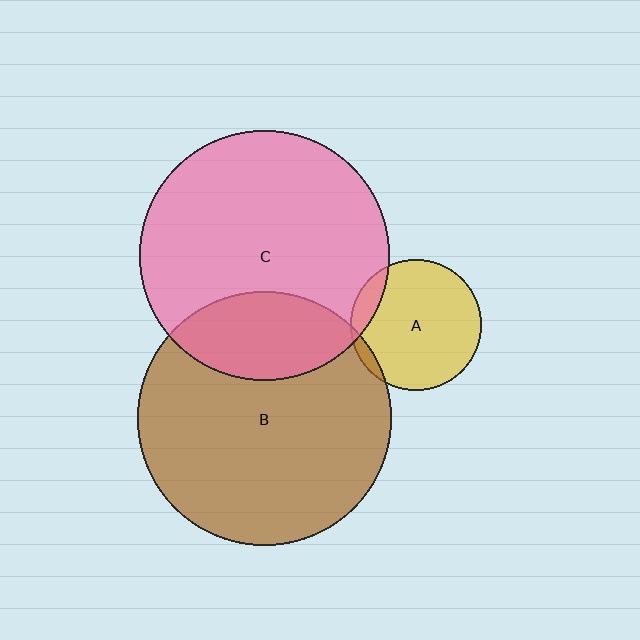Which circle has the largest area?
Circle B (brown).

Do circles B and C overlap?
Yes.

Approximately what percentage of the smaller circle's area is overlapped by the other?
Approximately 25%.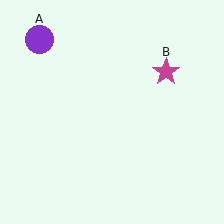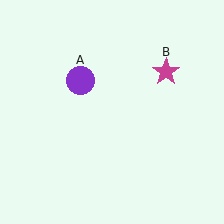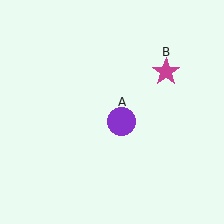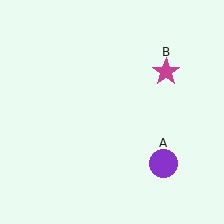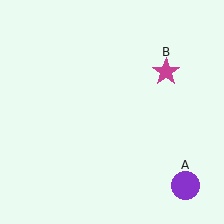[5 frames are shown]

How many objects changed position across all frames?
1 object changed position: purple circle (object A).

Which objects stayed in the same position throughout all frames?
Magenta star (object B) remained stationary.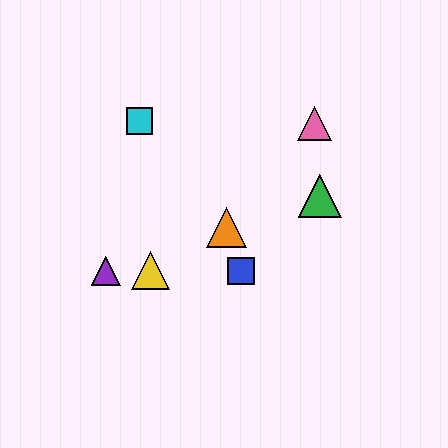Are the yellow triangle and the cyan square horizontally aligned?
No, the yellow triangle is at y≈271 and the cyan square is at y≈121.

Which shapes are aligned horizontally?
The red triangle, the blue square, the yellow triangle, the purple triangle are aligned horizontally.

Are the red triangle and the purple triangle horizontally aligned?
Yes, both are at y≈271.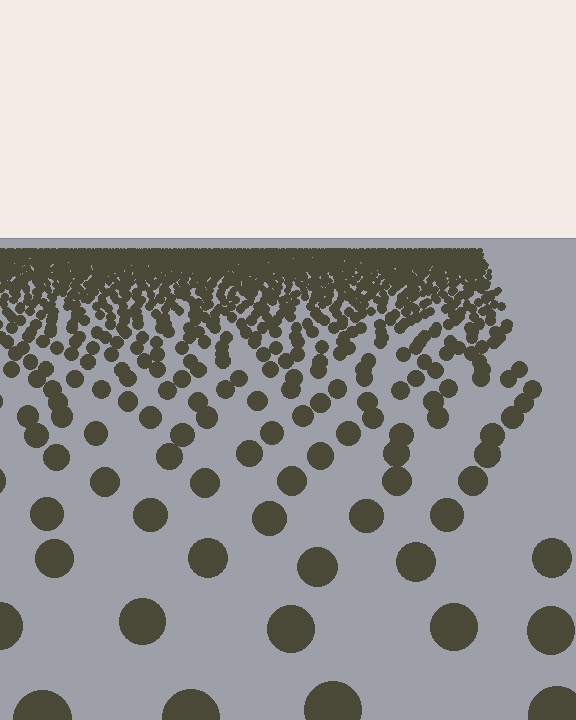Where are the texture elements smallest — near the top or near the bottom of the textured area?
Near the top.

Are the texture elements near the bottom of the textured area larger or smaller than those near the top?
Larger. Near the bottom, elements are closer to the viewer and appear at a bigger on-screen size.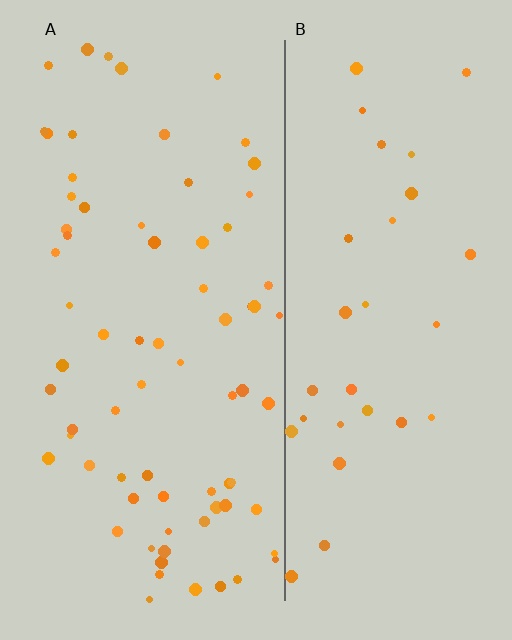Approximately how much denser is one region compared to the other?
Approximately 2.3× — region A over region B.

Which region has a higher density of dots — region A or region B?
A (the left).